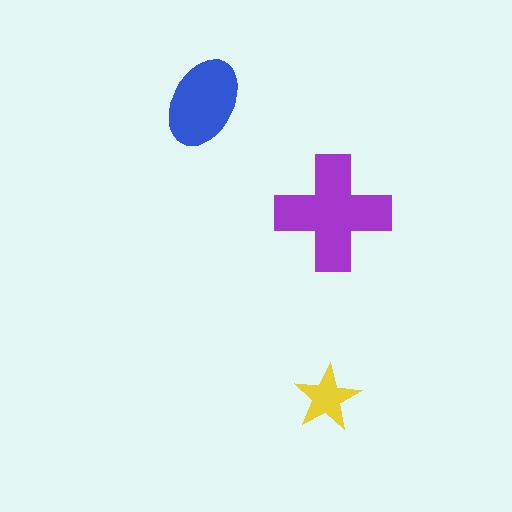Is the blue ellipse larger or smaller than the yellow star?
Larger.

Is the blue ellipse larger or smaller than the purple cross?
Smaller.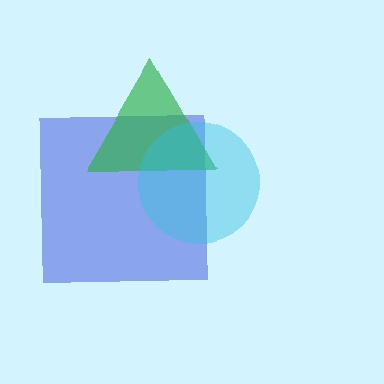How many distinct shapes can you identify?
There are 3 distinct shapes: a blue square, a green triangle, a cyan circle.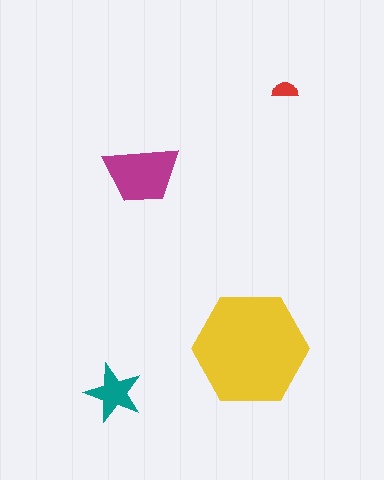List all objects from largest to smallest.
The yellow hexagon, the magenta trapezoid, the teal star, the red semicircle.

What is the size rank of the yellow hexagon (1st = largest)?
1st.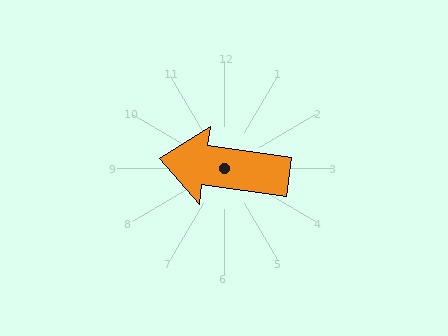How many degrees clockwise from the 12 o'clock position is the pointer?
Approximately 278 degrees.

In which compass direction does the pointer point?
West.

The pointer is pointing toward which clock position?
Roughly 9 o'clock.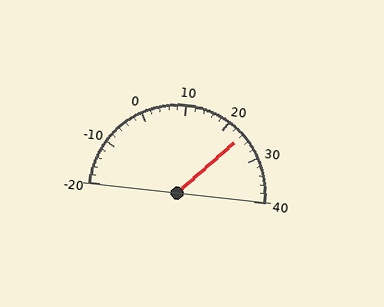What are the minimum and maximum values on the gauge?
The gauge ranges from -20 to 40.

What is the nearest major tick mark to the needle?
The nearest major tick mark is 20.